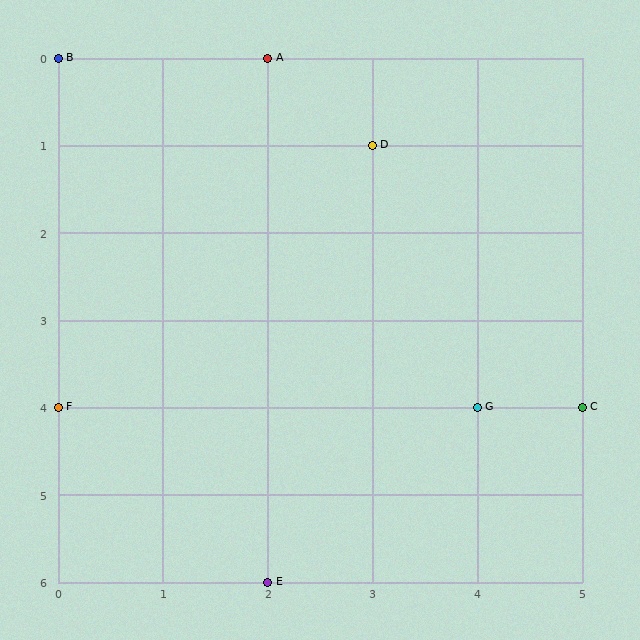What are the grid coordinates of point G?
Point G is at grid coordinates (4, 4).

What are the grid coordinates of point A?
Point A is at grid coordinates (2, 0).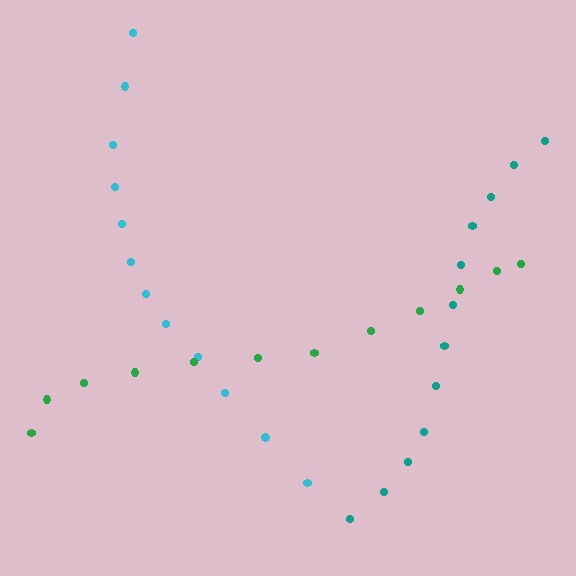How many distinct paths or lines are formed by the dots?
There are 3 distinct paths.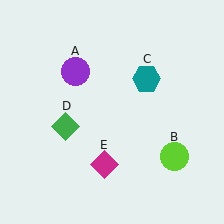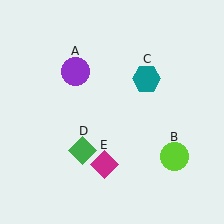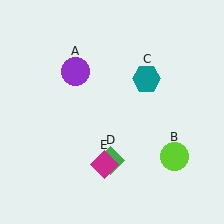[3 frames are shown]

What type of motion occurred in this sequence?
The green diamond (object D) rotated counterclockwise around the center of the scene.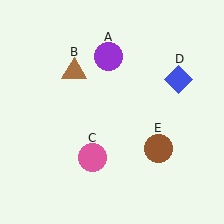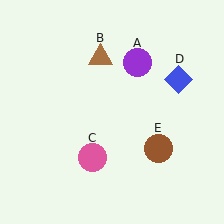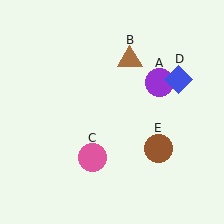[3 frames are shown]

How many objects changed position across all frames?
2 objects changed position: purple circle (object A), brown triangle (object B).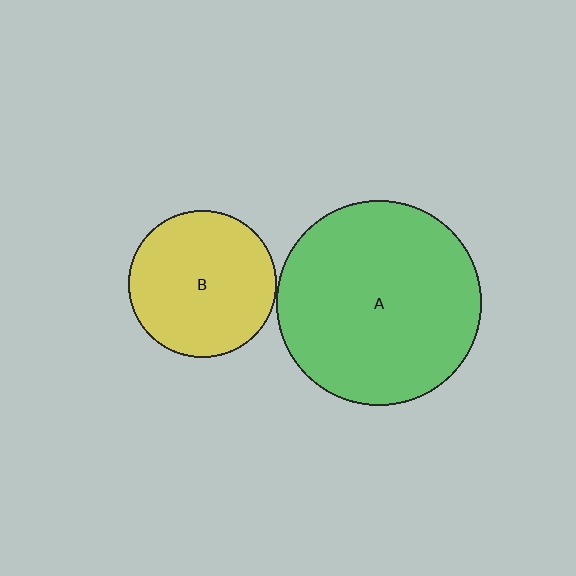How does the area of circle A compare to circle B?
Approximately 1.9 times.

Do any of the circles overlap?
No, none of the circles overlap.